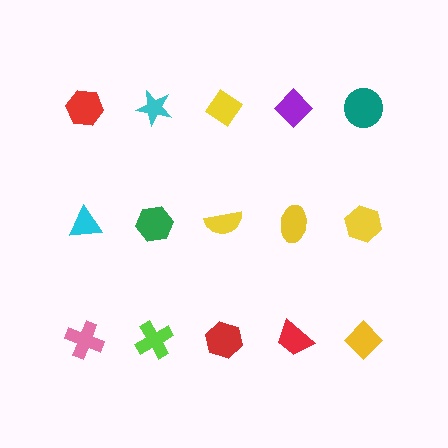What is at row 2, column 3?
A yellow semicircle.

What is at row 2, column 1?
A cyan triangle.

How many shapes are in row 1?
5 shapes.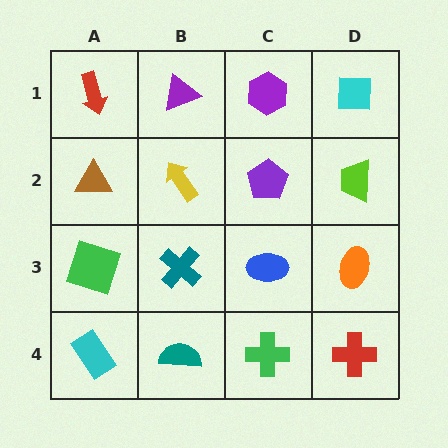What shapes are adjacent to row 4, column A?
A green square (row 3, column A), a teal semicircle (row 4, column B).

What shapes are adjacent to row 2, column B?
A purple triangle (row 1, column B), a teal cross (row 3, column B), a brown triangle (row 2, column A), a purple pentagon (row 2, column C).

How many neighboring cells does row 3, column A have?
3.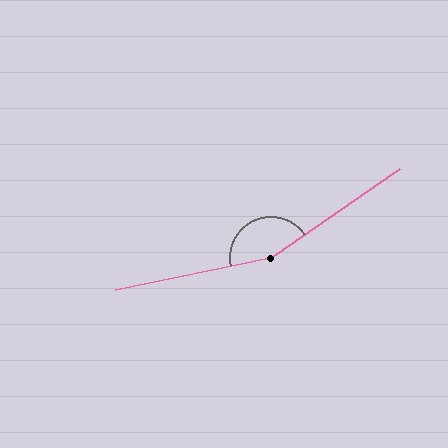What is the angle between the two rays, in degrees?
Approximately 157 degrees.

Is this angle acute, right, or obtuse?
It is obtuse.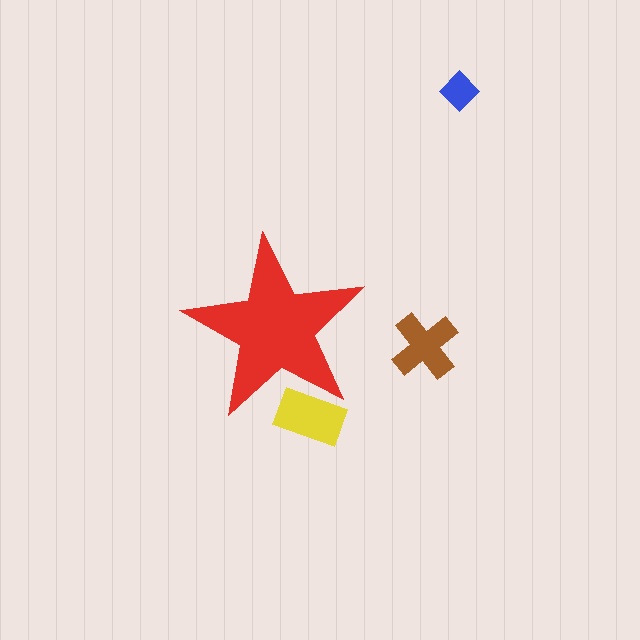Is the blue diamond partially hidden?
No, the blue diamond is fully visible.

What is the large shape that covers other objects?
A red star.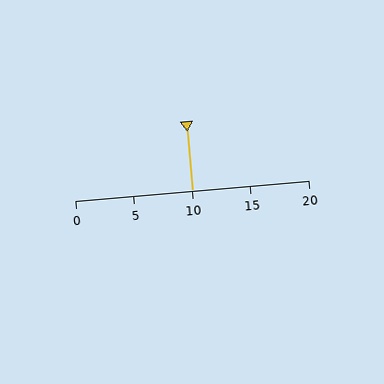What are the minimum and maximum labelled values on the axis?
The axis runs from 0 to 20.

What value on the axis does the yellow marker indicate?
The marker indicates approximately 10.